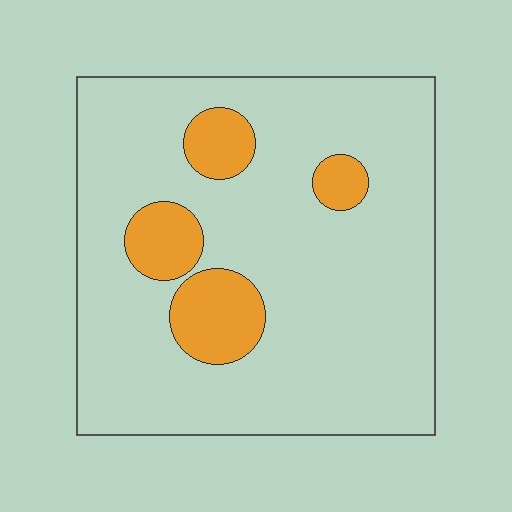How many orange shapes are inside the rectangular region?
4.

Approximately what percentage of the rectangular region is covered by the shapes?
Approximately 15%.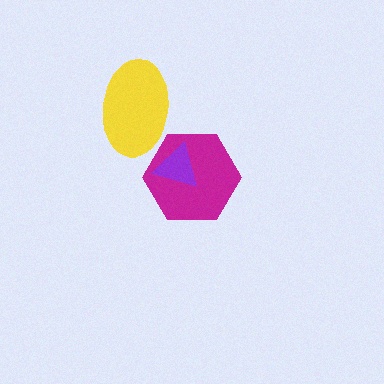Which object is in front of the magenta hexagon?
The purple triangle is in front of the magenta hexagon.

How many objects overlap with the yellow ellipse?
0 objects overlap with the yellow ellipse.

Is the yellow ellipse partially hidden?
No, no other shape covers it.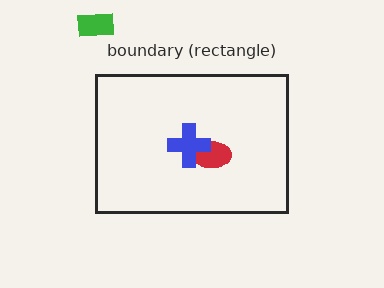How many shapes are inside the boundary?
2 inside, 1 outside.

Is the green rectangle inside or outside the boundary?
Outside.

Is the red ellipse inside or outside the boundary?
Inside.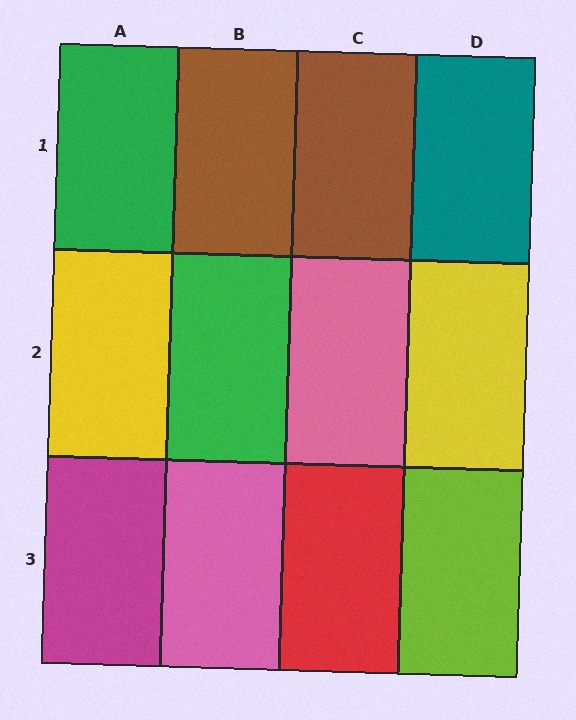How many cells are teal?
1 cell is teal.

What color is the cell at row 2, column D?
Yellow.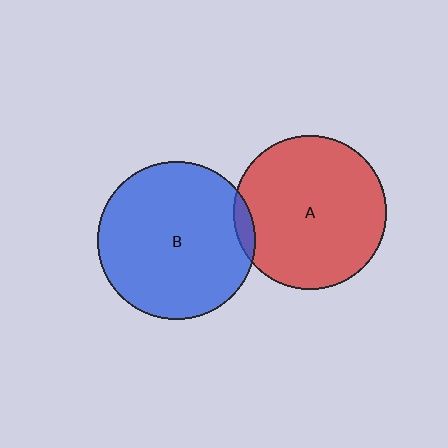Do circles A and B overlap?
Yes.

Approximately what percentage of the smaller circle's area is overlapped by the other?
Approximately 5%.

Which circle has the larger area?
Circle B (blue).